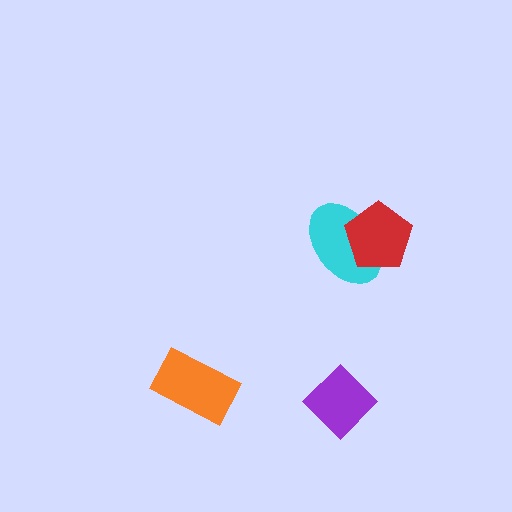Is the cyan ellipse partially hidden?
Yes, it is partially covered by another shape.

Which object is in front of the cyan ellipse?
The red pentagon is in front of the cyan ellipse.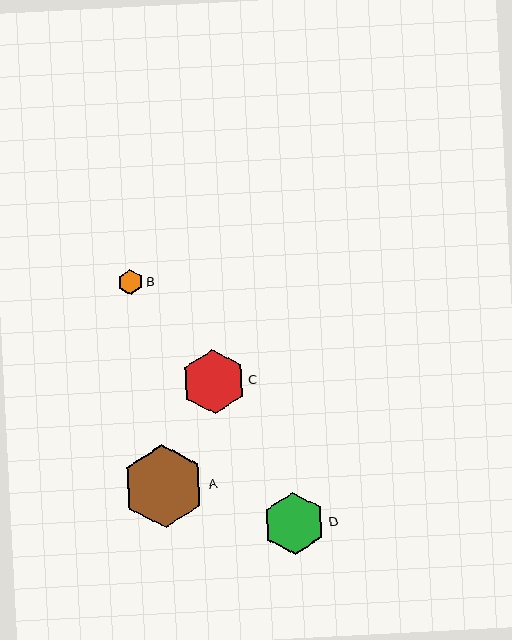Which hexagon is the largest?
Hexagon A is the largest with a size of approximately 83 pixels.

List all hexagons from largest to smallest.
From largest to smallest: A, C, D, B.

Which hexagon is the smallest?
Hexagon B is the smallest with a size of approximately 25 pixels.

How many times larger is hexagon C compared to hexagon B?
Hexagon C is approximately 2.6 times the size of hexagon B.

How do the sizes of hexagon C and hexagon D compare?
Hexagon C and hexagon D are approximately the same size.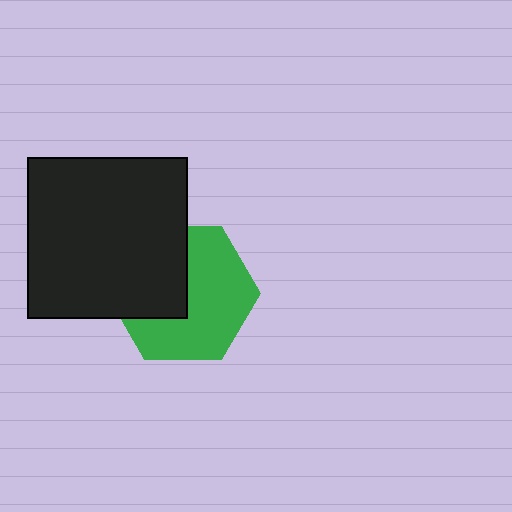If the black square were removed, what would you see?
You would see the complete green hexagon.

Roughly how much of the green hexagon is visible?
About half of it is visible (roughly 60%).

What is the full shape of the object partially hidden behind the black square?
The partially hidden object is a green hexagon.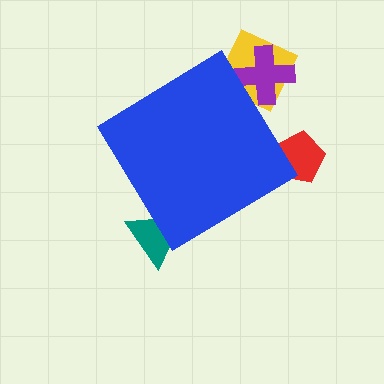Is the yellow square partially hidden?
Yes, the yellow square is partially hidden behind the blue diamond.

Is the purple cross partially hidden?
Yes, the purple cross is partially hidden behind the blue diamond.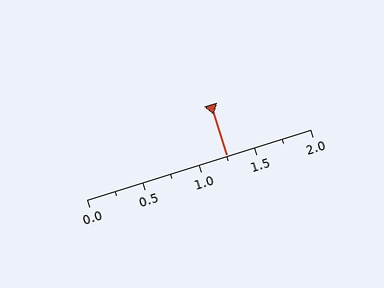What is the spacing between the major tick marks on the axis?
The major ticks are spaced 0.5 apart.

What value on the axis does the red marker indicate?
The marker indicates approximately 1.25.